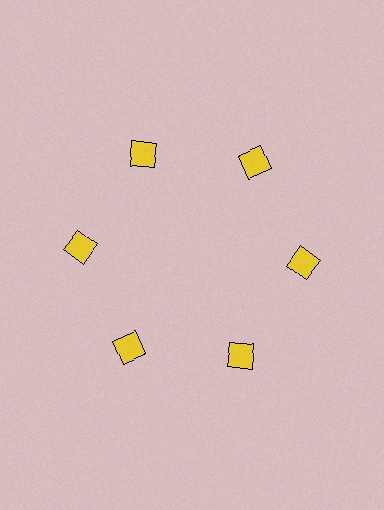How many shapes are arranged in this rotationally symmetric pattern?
There are 6 shapes, arranged in 6 groups of 1.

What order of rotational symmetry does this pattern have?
This pattern has 6-fold rotational symmetry.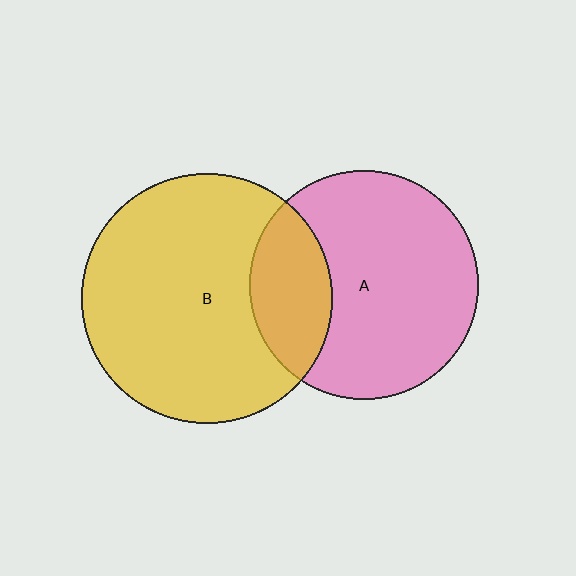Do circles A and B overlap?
Yes.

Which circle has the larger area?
Circle B (yellow).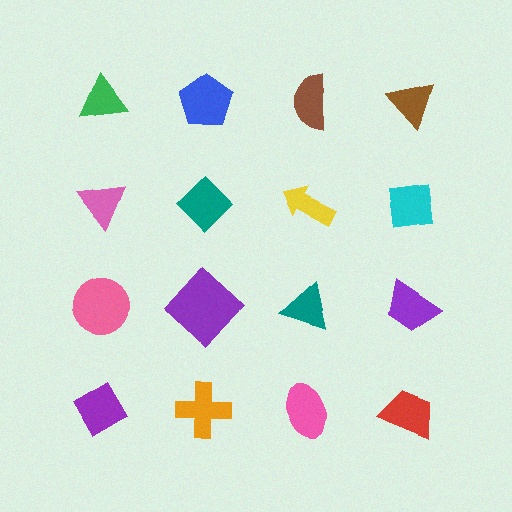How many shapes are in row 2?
4 shapes.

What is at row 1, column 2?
A blue pentagon.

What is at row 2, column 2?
A teal diamond.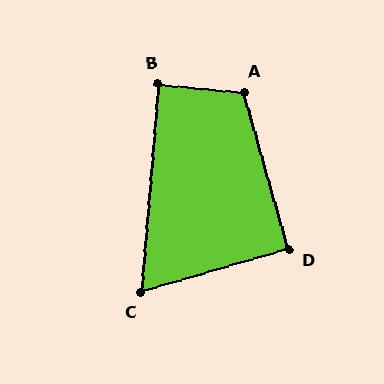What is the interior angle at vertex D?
Approximately 90 degrees (approximately right).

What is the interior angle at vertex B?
Approximately 90 degrees (approximately right).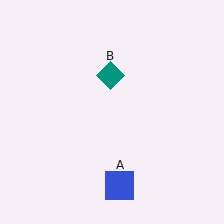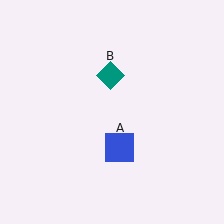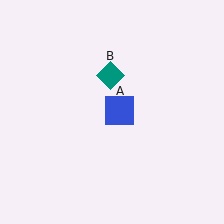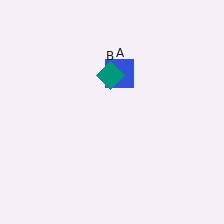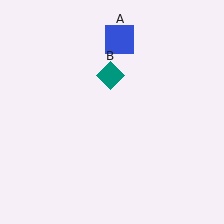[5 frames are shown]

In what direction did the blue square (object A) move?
The blue square (object A) moved up.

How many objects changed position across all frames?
1 object changed position: blue square (object A).